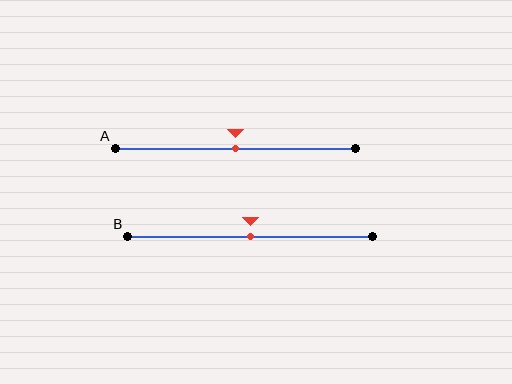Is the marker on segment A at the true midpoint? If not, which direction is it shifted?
Yes, the marker on segment A is at the true midpoint.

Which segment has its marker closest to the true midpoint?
Segment A has its marker closest to the true midpoint.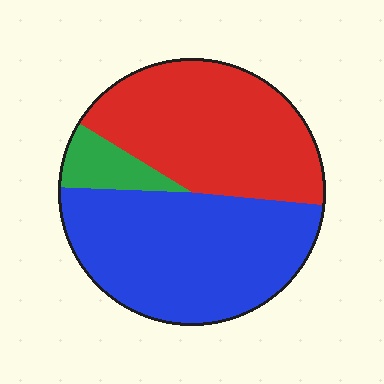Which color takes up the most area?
Blue, at roughly 50%.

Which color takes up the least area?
Green, at roughly 10%.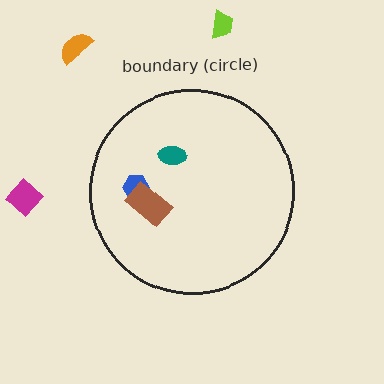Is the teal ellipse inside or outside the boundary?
Inside.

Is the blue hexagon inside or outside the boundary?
Inside.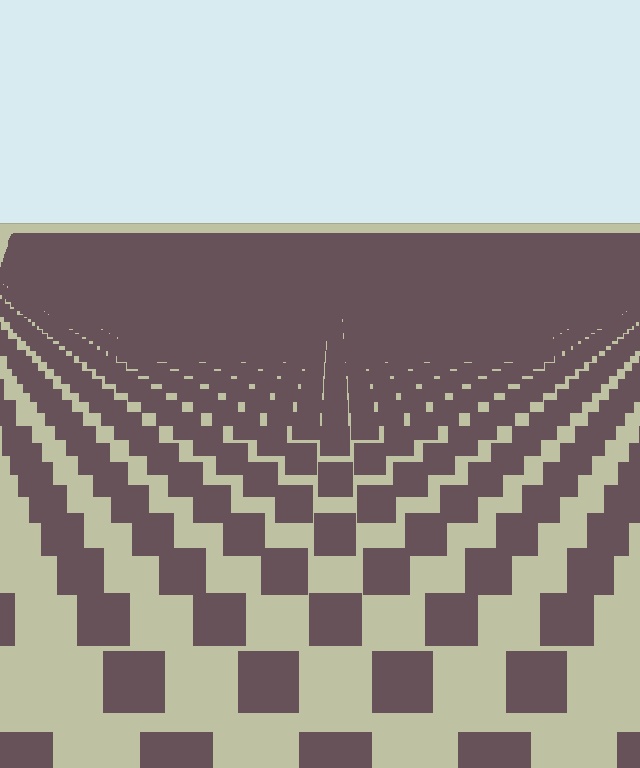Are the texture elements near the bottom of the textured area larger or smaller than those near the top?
Larger. Near the bottom, elements are closer to the viewer and appear at a bigger on-screen size.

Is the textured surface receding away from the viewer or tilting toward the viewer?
The surface is receding away from the viewer. Texture elements get smaller and denser toward the top.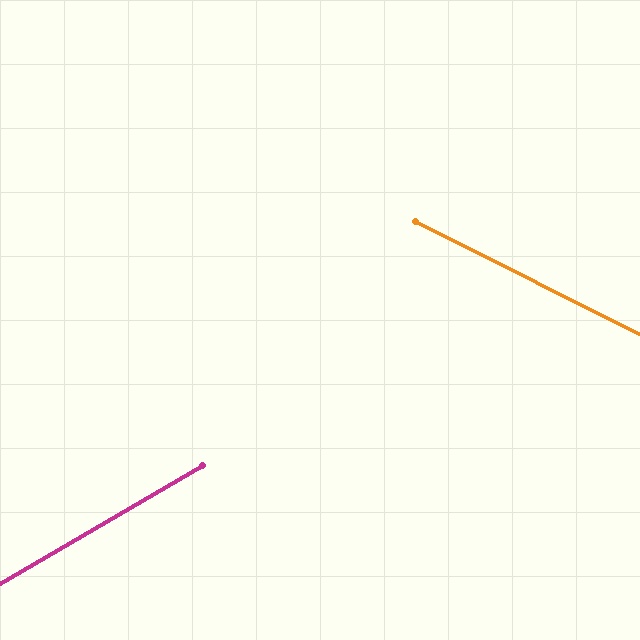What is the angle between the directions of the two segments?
Approximately 57 degrees.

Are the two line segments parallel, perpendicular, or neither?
Neither parallel nor perpendicular — they differ by about 57°.